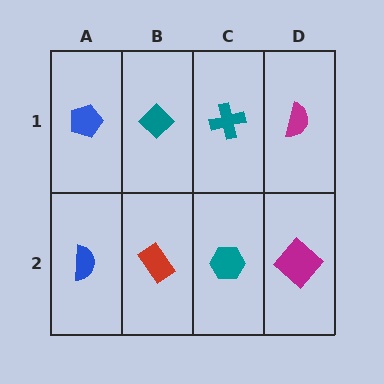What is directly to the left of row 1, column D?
A teal cross.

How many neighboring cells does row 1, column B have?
3.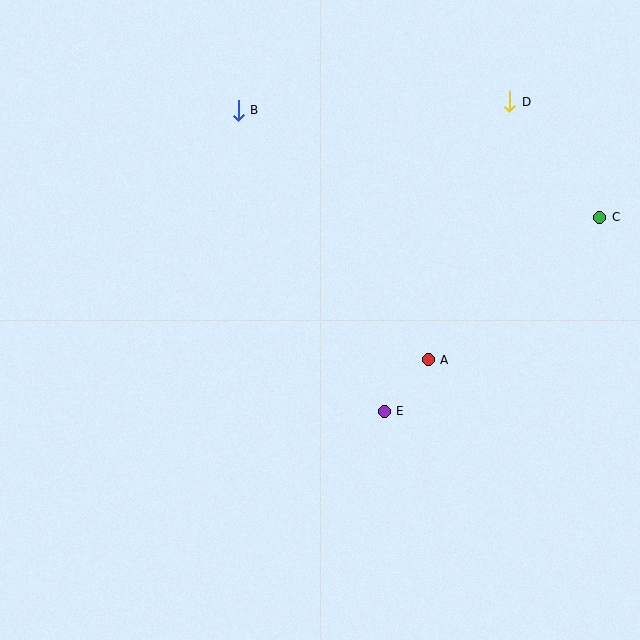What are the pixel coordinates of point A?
Point A is at (428, 360).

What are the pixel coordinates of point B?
Point B is at (238, 110).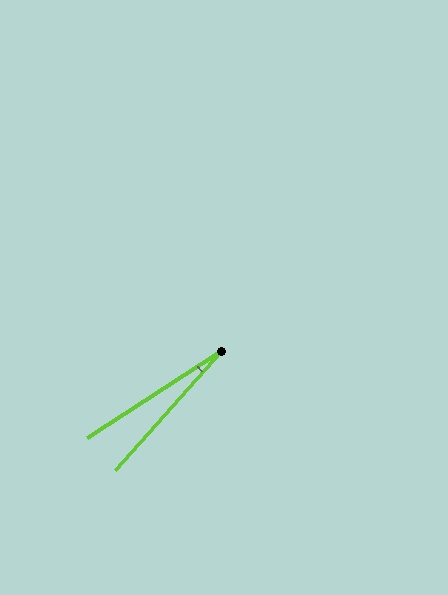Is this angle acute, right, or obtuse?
It is acute.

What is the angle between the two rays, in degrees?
Approximately 15 degrees.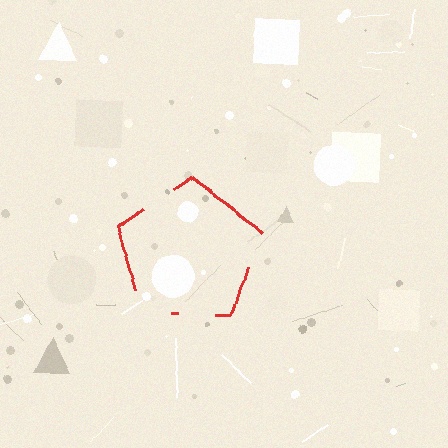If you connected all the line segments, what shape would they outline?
They would outline a pentagon.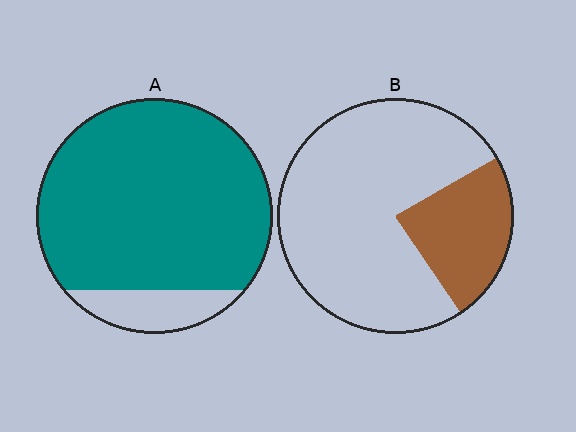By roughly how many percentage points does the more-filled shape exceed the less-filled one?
By roughly 65 percentage points (A over B).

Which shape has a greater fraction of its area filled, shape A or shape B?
Shape A.